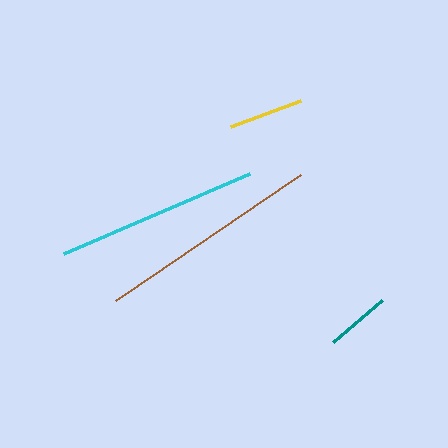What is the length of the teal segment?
The teal segment is approximately 65 pixels long.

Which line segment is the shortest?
The teal line is the shortest at approximately 65 pixels.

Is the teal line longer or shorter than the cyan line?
The cyan line is longer than the teal line.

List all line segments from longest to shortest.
From longest to shortest: brown, cyan, yellow, teal.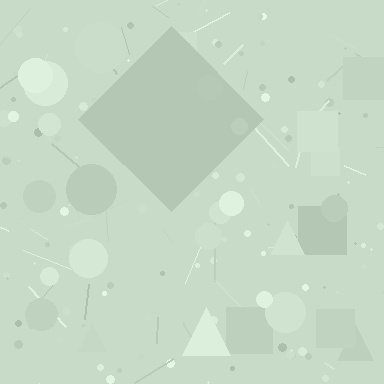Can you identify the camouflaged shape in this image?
The camouflaged shape is a diamond.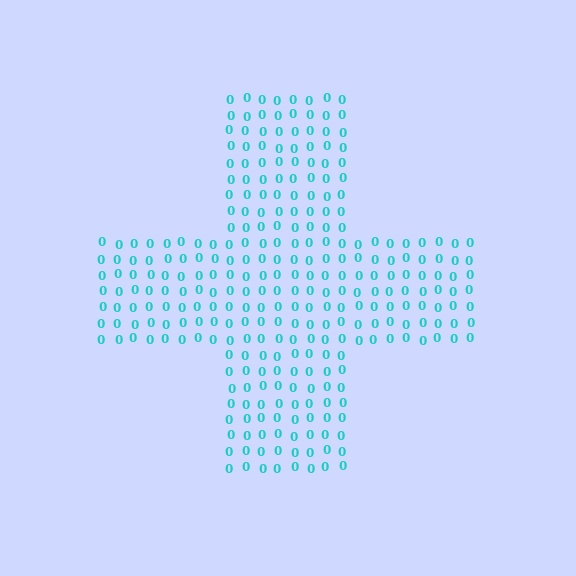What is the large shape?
The large shape is a cross.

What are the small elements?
The small elements are digit 0's.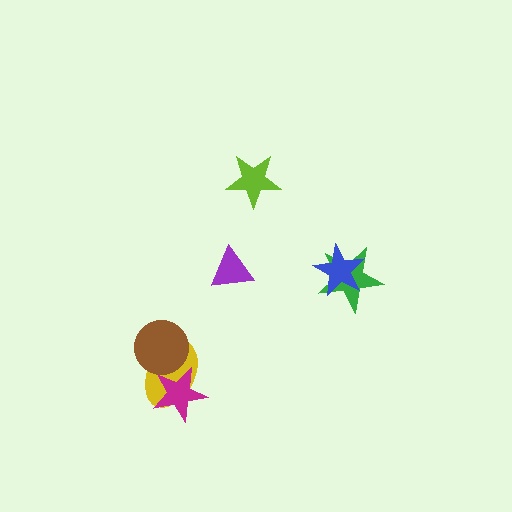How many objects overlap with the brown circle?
2 objects overlap with the brown circle.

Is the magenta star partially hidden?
Yes, it is partially covered by another shape.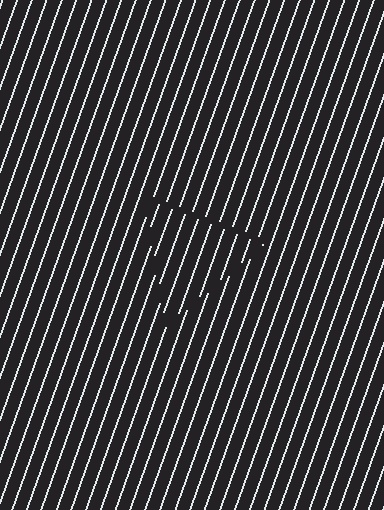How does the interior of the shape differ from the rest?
The interior of the shape contains the same grating, shifted by half a period — the contour is defined by the phase discontinuity where line-ends from the inner and outer gratings abut.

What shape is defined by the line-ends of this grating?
An illusory triangle. The interior of the shape contains the same grating, shifted by half a period — the contour is defined by the phase discontinuity where line-ends from the inner and outer gratings abut.